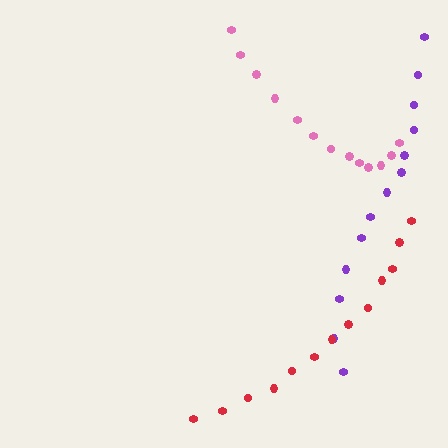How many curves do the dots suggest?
There are 3 distinct paths.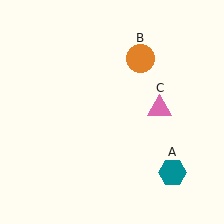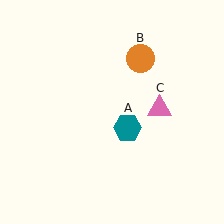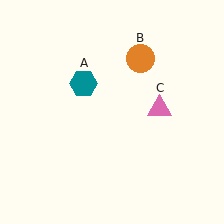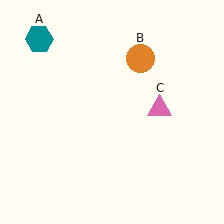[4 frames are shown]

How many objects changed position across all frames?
1 object changed position: teal hexagon (object A).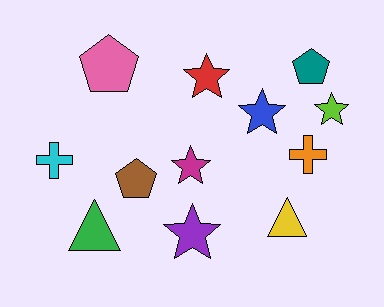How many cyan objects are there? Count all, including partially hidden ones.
There is 1 cyan object.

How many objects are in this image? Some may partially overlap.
There are 12 objects.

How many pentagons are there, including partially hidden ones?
There are 3 pentagons.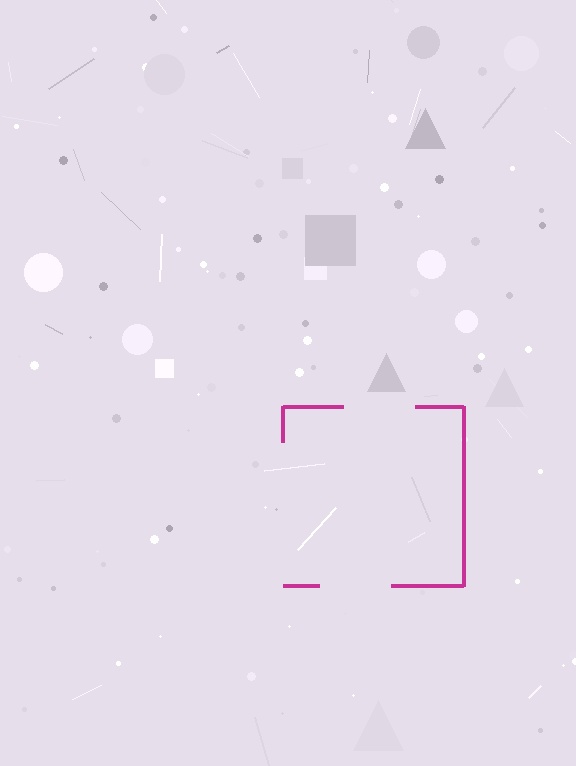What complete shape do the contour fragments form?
The contour fragments form a square.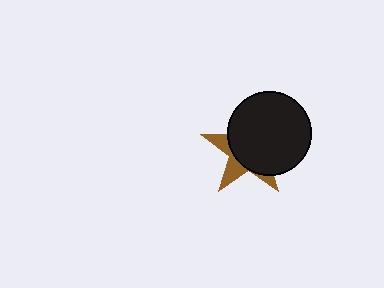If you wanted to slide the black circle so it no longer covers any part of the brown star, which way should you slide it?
Slide it toward the upper-right — that is the most direct way to separate the two shapes.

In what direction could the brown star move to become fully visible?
The brown star could move toward the lower-left. That would shift it out from behind the black circle entirely.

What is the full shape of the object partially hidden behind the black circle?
The partially hidden object is a brown star.